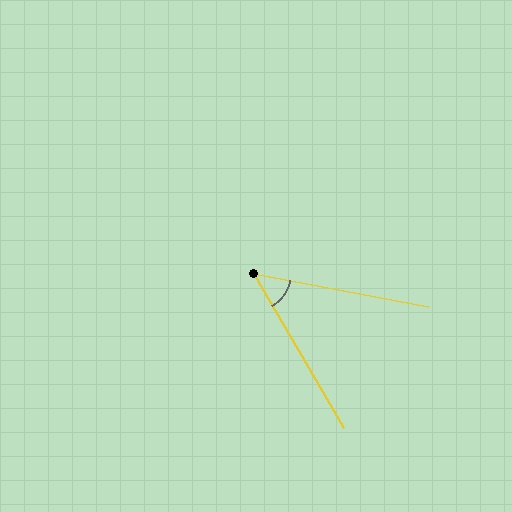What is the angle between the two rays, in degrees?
Approximately 49 degrees.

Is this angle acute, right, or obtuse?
It is acute.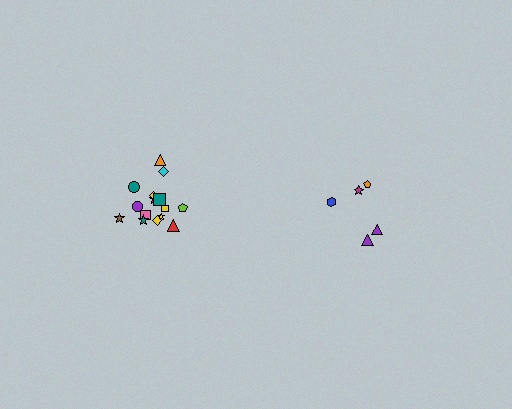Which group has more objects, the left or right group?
The left group.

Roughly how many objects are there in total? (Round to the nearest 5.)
Roughly 20 objects in total.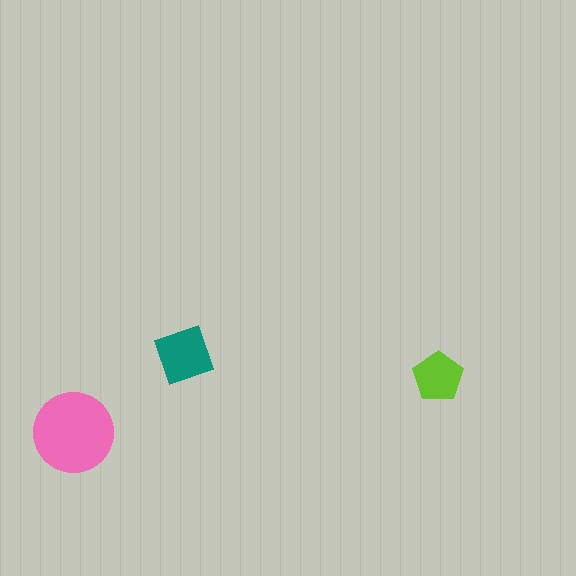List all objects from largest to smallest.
The pink circle, the teal diamond, the lime pentagon.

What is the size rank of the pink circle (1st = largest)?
1st.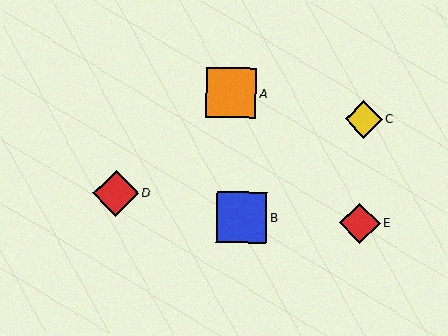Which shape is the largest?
The blue square (labeled B) is the largest.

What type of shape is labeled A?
Shape A is an orange square.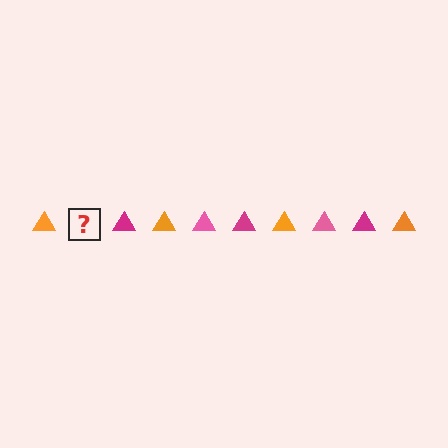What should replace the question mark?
The question mark should be replaced with a pink triangle.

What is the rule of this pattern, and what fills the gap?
The rule is that the pattern cycles through orange, pink, magenta triangles. The gap should be filled with a pink triangle.